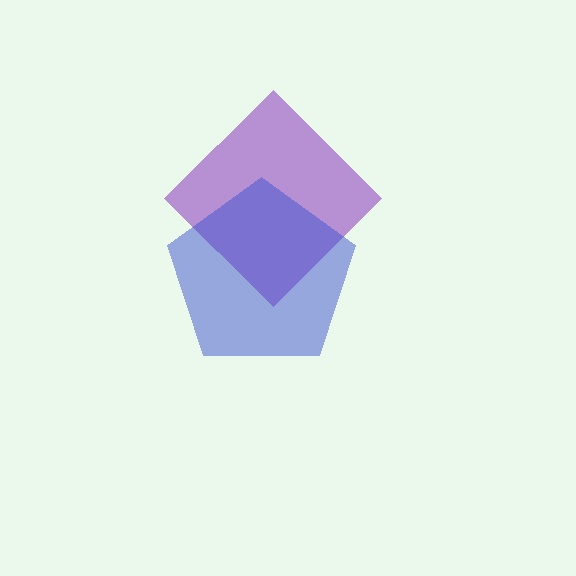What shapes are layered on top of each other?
The layered shapes are: a purple diamond, a blue pentagon.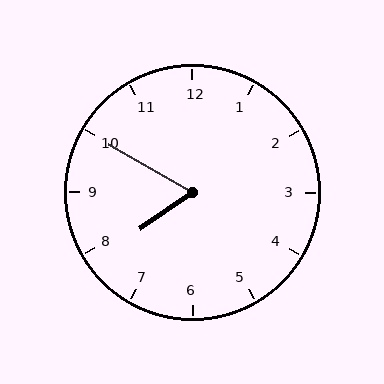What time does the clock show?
7:50.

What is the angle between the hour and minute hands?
Approximately 65 degrees.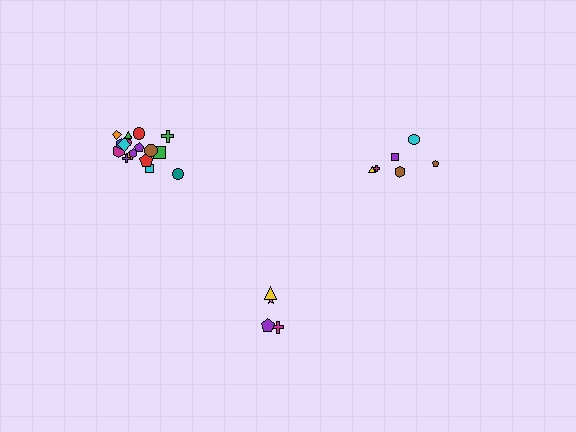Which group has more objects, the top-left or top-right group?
The top-left group.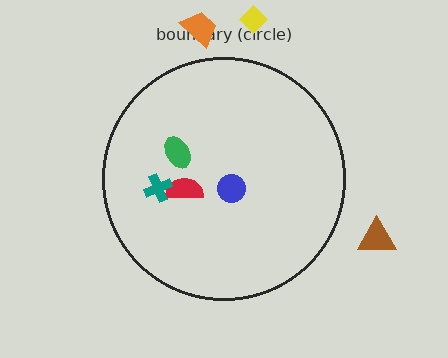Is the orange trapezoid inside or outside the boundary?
Outside.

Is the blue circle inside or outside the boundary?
Inside.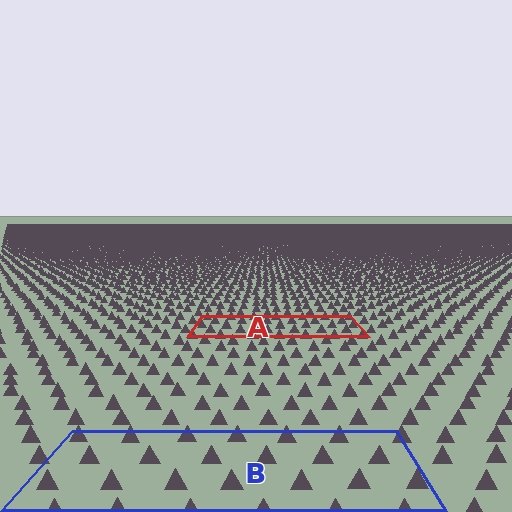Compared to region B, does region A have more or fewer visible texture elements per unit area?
Region A has more texture elements per unit area — they are packed more densely because it is farther away.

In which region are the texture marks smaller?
The texture marks are smaller in region A, because it is farther away.